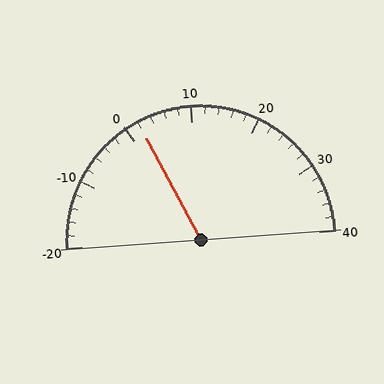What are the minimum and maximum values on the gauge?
The gauge ranges from -20 to 40.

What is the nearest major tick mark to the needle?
The nearest major tick mark is 0.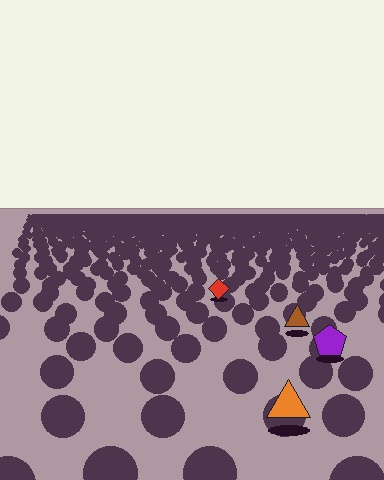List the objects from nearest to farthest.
From nearest to farthest: the orange triangle, the purple pentagon, the brown triangle, the red diamond.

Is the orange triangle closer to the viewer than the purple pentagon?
Yes. The orange triangle is closer — you can tell from the texture gradient: the ground texture is coarser near it.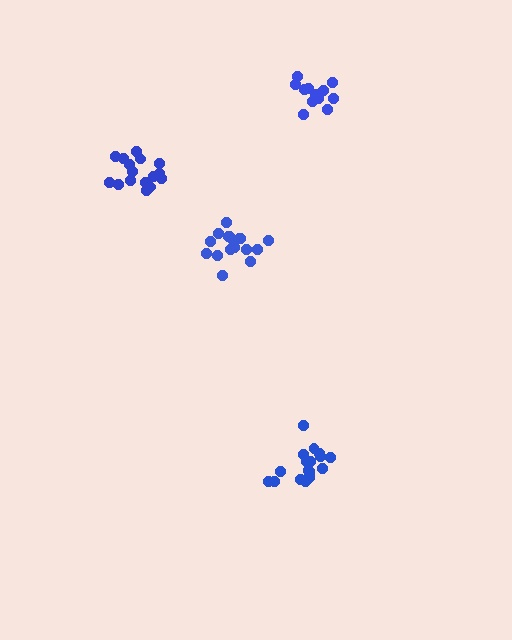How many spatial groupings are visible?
There are 4 spatial groupings.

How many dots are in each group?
Group 1: 17 dots, Group 2: 13 dots, Group 3: 16 dots, Group 4: 18 dots (64 total).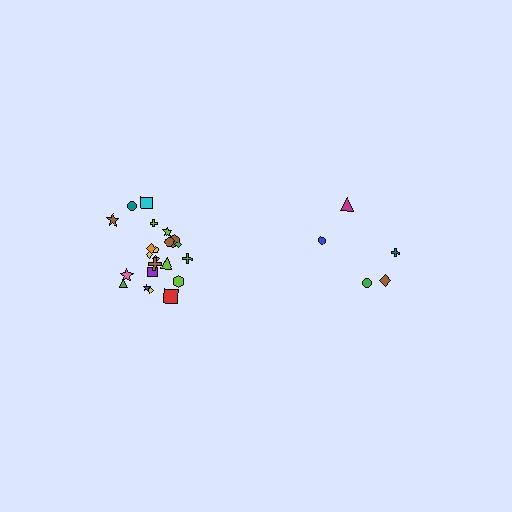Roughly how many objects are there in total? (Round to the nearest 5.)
Roughly 25 objects in total.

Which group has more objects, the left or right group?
The left group.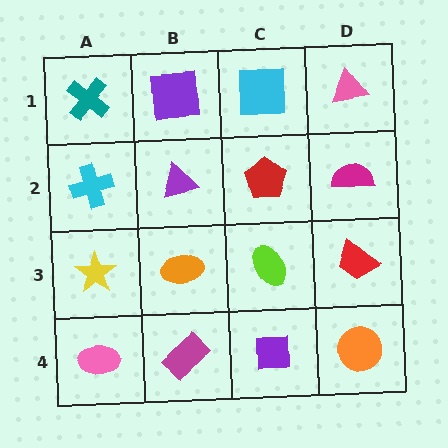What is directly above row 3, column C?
A red pentagon.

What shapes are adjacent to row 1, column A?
A cyan cross (row 2, column A), a purple square (row 1, column B).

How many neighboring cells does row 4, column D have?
2.